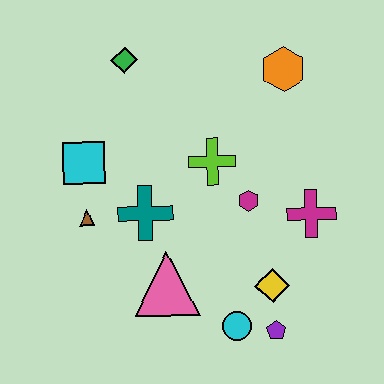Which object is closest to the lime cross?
The magenta hexagon is closest to the lime cross.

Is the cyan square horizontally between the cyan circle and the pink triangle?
No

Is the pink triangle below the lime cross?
Yes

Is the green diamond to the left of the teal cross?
Yes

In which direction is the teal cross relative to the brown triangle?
The teal cross is to the right of the brown triangle.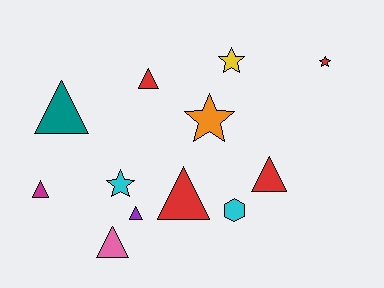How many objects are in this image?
There are 12 objects.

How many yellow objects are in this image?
There is 1 yellow object.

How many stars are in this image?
There are 4 stars.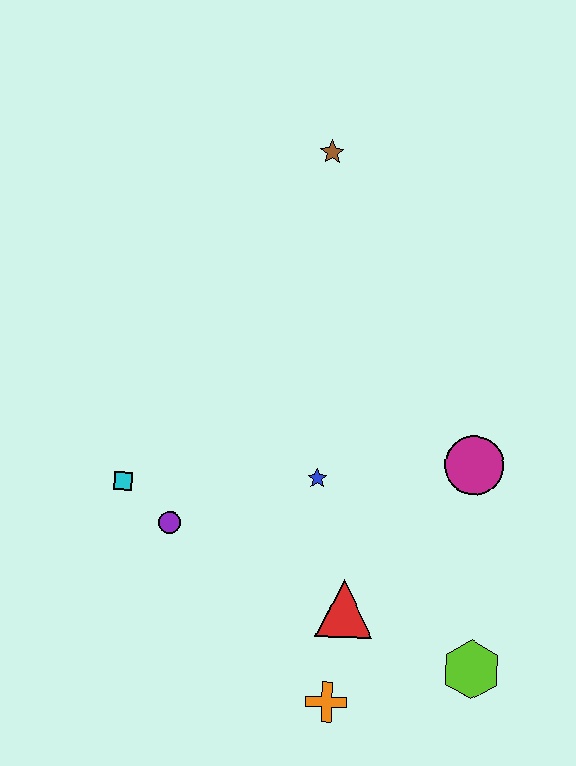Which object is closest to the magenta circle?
The blue star is closest to the magenta circle.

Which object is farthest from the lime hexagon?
The brown star is farthest from the lime hexagon.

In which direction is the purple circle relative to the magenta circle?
The purple circle is to the left of the magenta circle.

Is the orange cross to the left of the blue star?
No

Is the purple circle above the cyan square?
No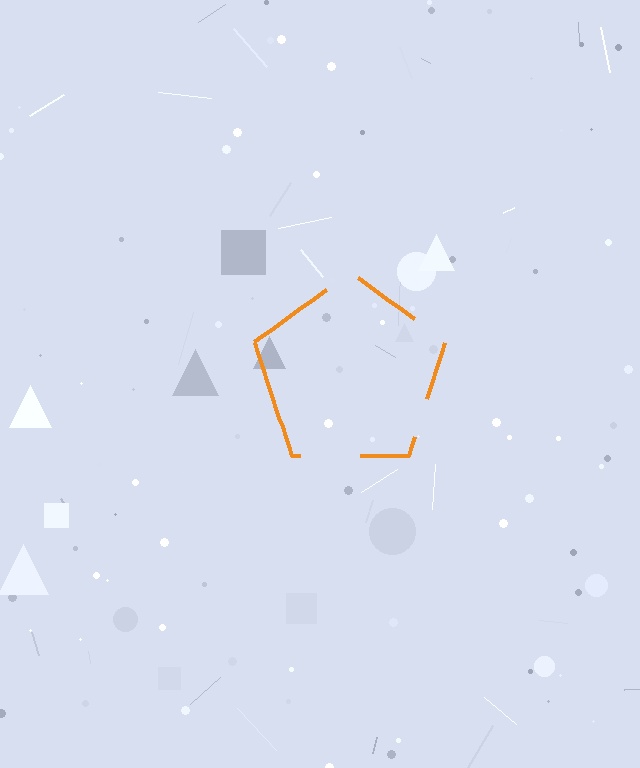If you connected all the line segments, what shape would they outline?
They would outline a pentagon.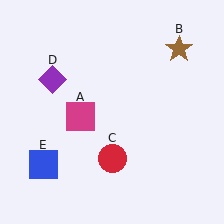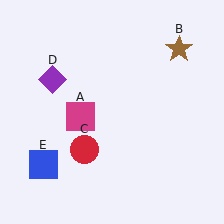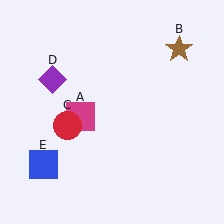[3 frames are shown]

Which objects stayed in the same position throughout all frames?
Magenta square (object A) and brown star (object B) and purple diamond (object D) and blue square (object E) remained stationary.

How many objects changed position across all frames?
1 object changed position: red circle (object C).